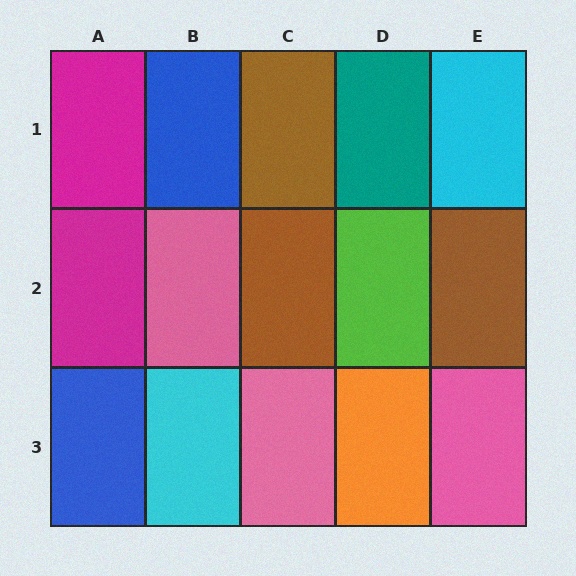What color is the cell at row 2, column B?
Pink.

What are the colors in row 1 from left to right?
Magenta, blue, brown, teal, cyan.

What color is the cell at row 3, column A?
Blue.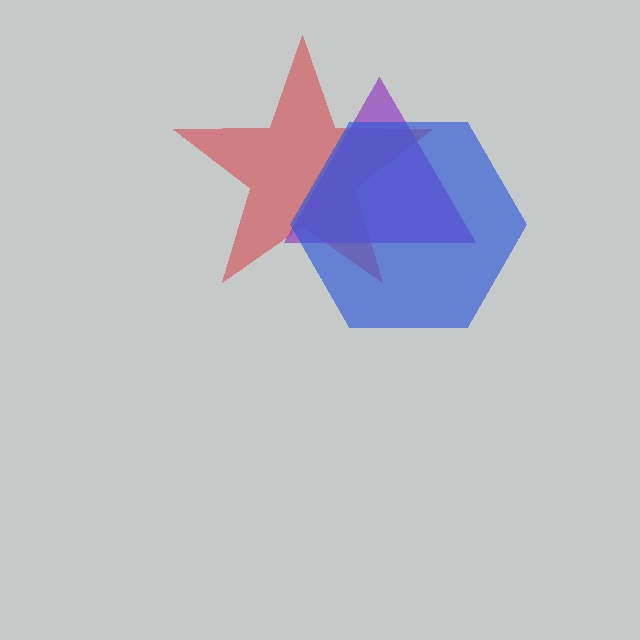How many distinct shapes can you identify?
There are 3 distinct shapes: a red star, a purple triangle, a blue hexagon.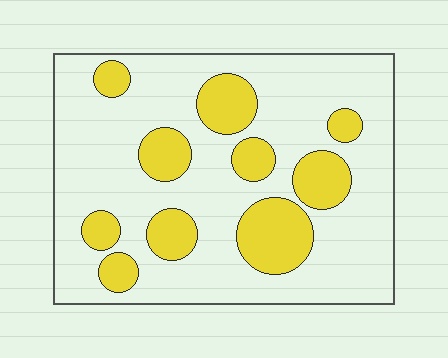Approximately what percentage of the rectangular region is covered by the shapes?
Approximately 25%.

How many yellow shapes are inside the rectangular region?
10.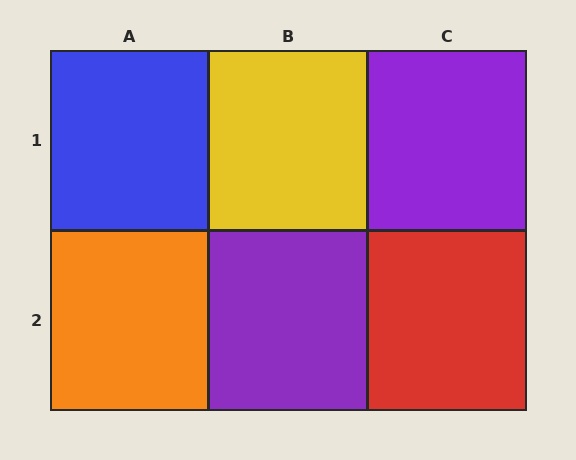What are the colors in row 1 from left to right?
Blue, yellow, purple.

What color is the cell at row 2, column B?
Purple.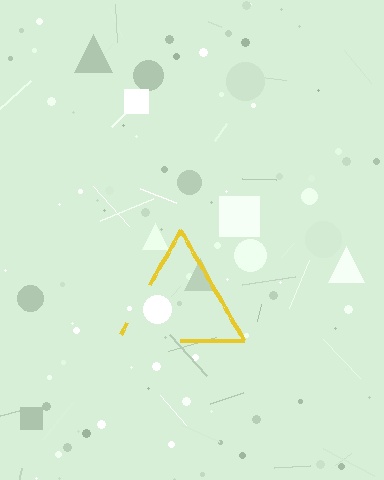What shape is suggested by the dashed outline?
The dashed outline suggests a triangle.